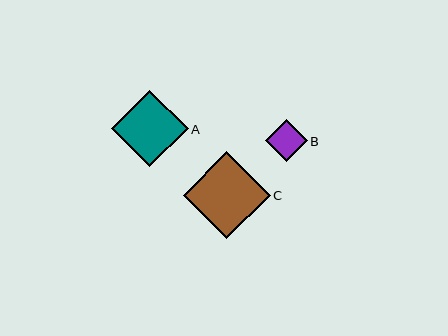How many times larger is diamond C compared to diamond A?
Diamond C is approximately 1.1 times the size of diamond A.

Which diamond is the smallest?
Diamond B is the smallest with a size of approximately 42 pixels.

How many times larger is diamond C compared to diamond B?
Diamond C is approximately 2.1 times the size of diamond B.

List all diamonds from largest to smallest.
From largest to smallest: C, A, B.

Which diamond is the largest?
Diamond C is the largest with a size of approximately 87 pixels.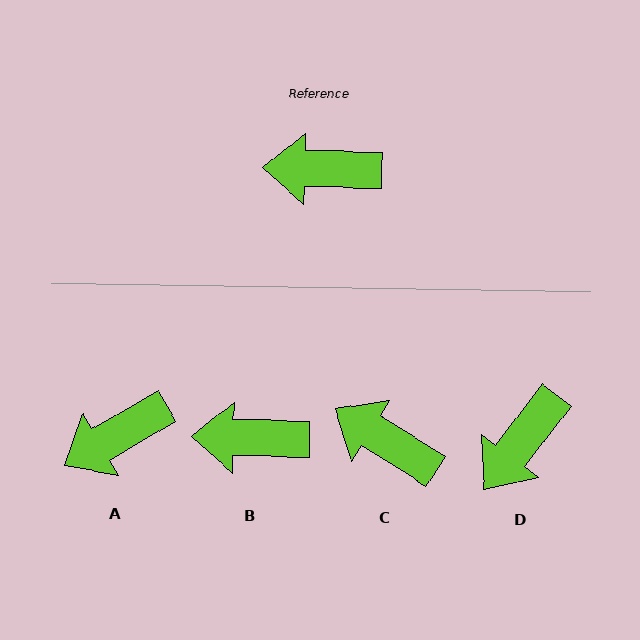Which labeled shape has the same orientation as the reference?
B.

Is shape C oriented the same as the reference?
No, it is off by about 31 degrees.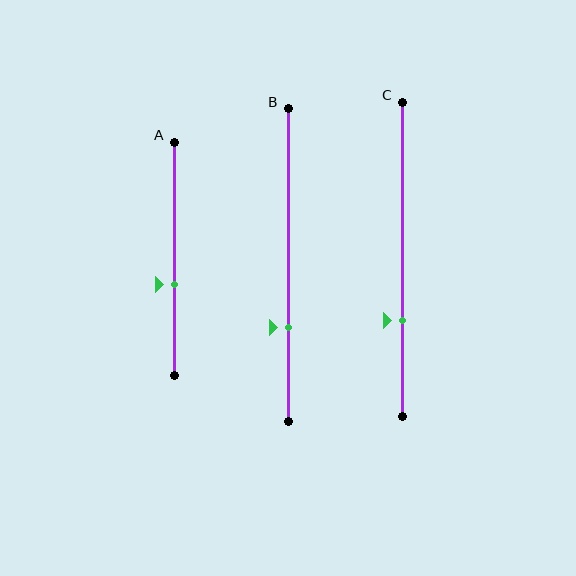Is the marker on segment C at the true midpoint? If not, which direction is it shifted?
No, the marker on segment C is shifted downward by about 19% of the segment length.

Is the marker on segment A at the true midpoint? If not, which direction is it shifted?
No, the marker on segment A is shifted downward by about 11% of the segment length.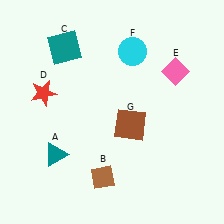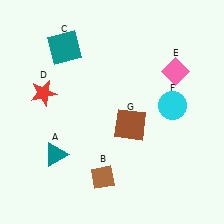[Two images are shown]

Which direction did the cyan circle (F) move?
The cyan circle (F) moved down.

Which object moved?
The cyan circle (F) moved down.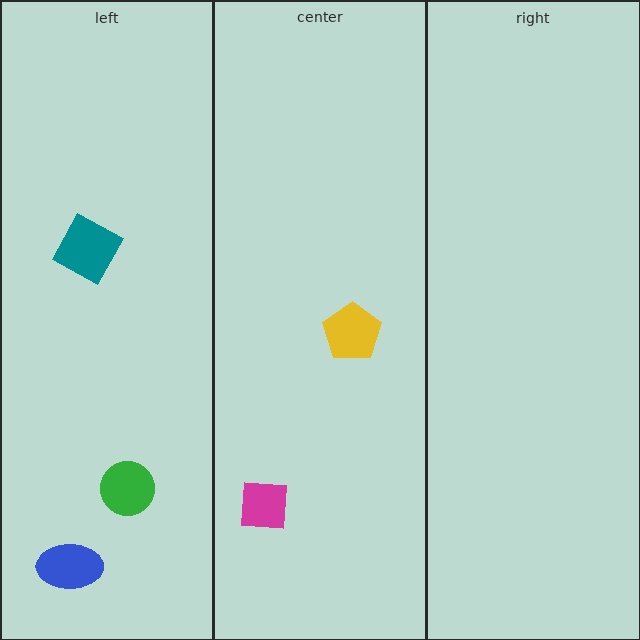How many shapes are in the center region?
2.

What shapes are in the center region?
The yellow pentagon, the magenta square.